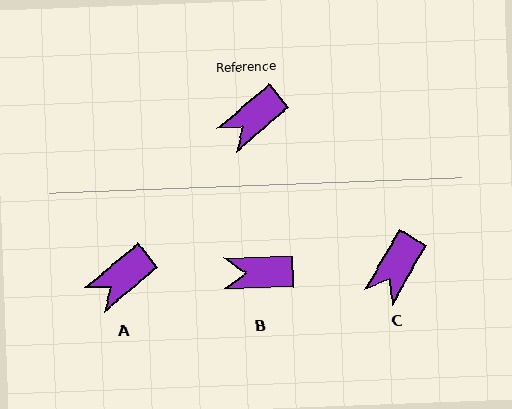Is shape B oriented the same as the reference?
No, it is off by about 38 degrees.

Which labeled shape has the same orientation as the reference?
A.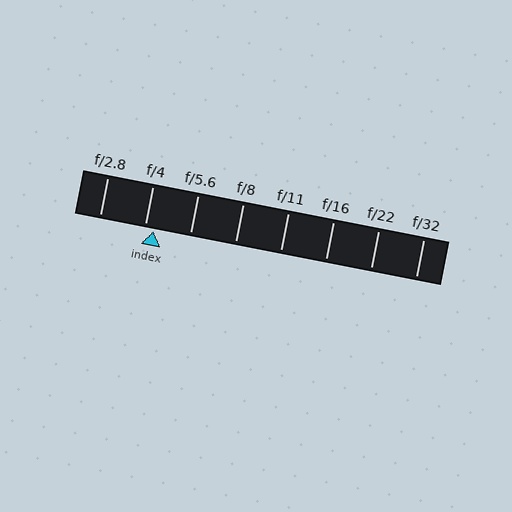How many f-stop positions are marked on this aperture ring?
There are 8 f-stop positions marked.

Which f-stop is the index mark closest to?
The index mark is closest to f/4.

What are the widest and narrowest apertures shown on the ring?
The widest aperture shown is f/2.8 and the narrowest is f/32.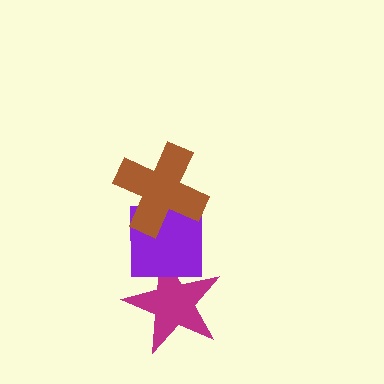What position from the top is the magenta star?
The magenta star is 3rd from the top.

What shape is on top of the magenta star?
The purple square is on top of the magenta star.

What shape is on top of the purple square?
The brown cross is on top of the purple square.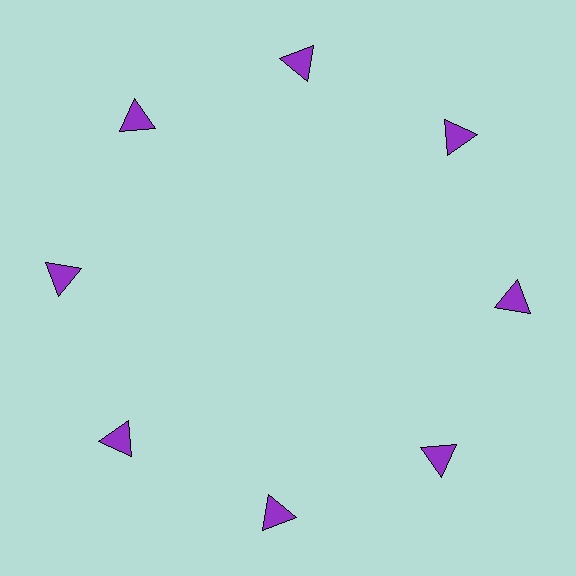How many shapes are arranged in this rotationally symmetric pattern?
There are 8 shapes, arranged in 8 groups of 1.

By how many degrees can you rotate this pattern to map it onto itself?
The pattern maps onto itself every 45 degrees of rotation.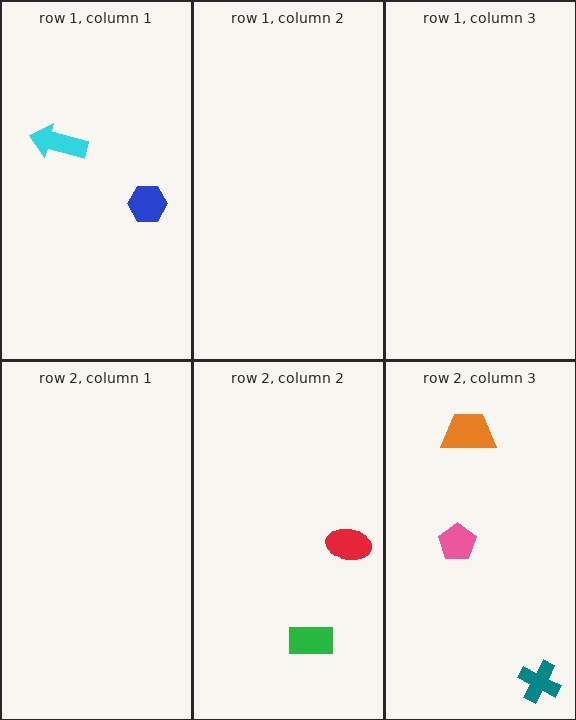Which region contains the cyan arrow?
The row 1, column 1 region.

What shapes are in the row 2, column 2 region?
The red ellipse, the green rectangle.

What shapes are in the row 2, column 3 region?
The orange trapezoid, the teal cross, the pink pentagon.